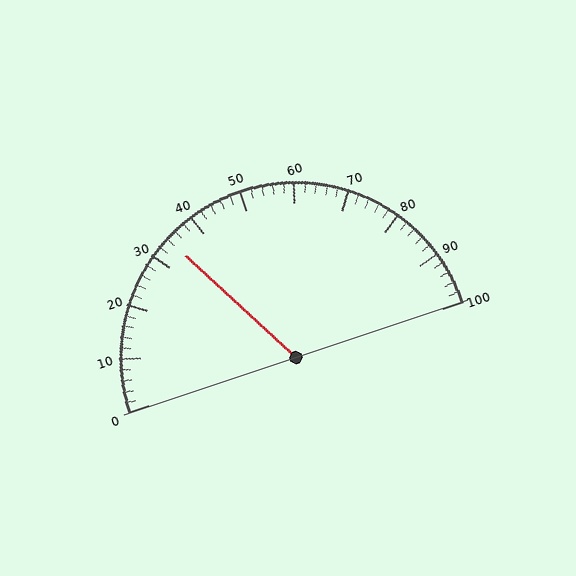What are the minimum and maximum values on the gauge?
The gauge ranges from 0 to 100.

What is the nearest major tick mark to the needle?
The nearest major tick mark is 30.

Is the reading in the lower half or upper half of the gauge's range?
The reading is in the lower half of the range (0 to 100).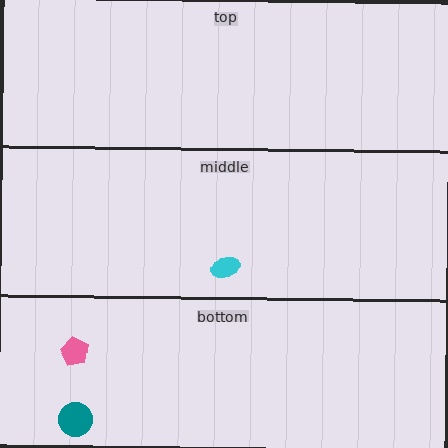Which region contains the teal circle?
The bottom region.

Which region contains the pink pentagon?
The bottom region.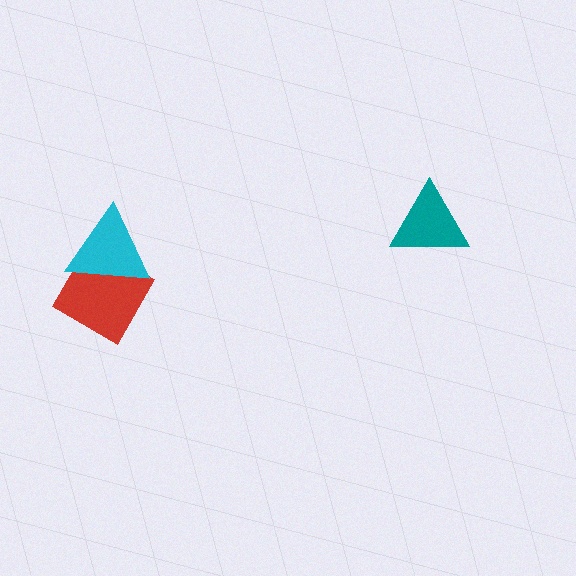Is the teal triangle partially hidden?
No, no other shape covers it.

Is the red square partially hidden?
Yes, it is partially covered by another shape.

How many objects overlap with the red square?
1 object overlaps with the red square.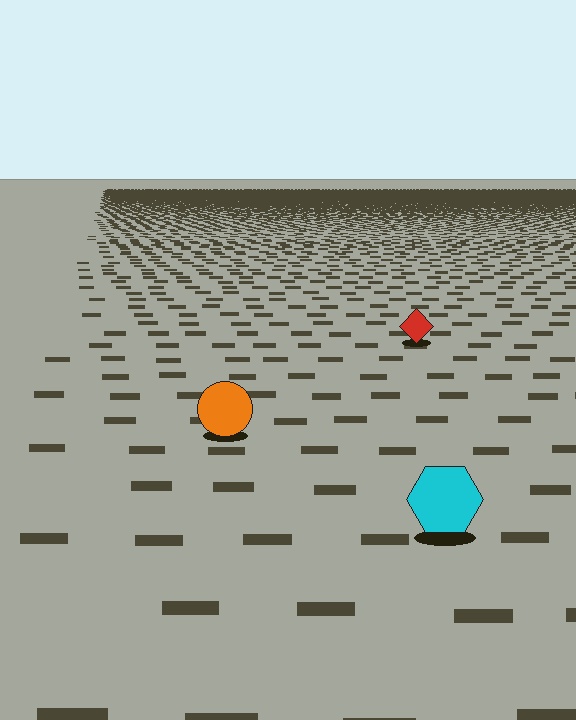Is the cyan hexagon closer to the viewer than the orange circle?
Yes. The cyan hexagon is closer — you can tell from the texture gradient: the ground texture is coarser near it.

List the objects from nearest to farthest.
From nearest to farthest: the cyan hexagon, the orange circle, the red diamond.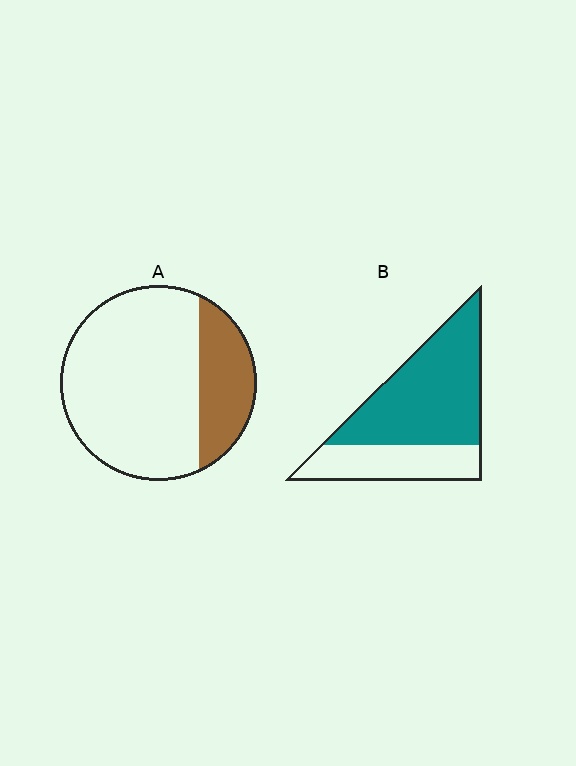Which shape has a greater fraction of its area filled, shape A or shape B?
Shape B.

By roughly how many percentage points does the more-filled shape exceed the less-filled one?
By roughly 40 percentage points (B over A).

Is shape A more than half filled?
No.